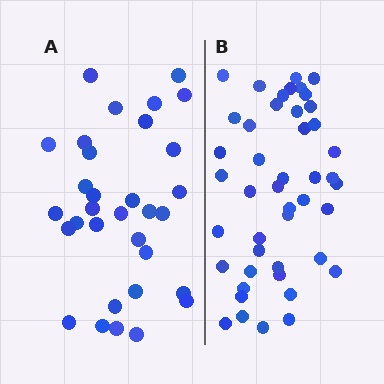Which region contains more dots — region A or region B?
Region B (the right region) has more dots.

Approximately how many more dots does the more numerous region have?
Region B has approximately 15 more dots than region A.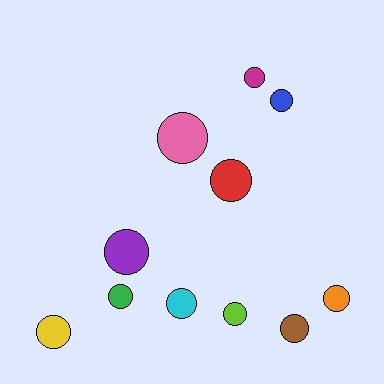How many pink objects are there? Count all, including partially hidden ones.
There is 1 pink object.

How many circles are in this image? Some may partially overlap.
There are 11 circles.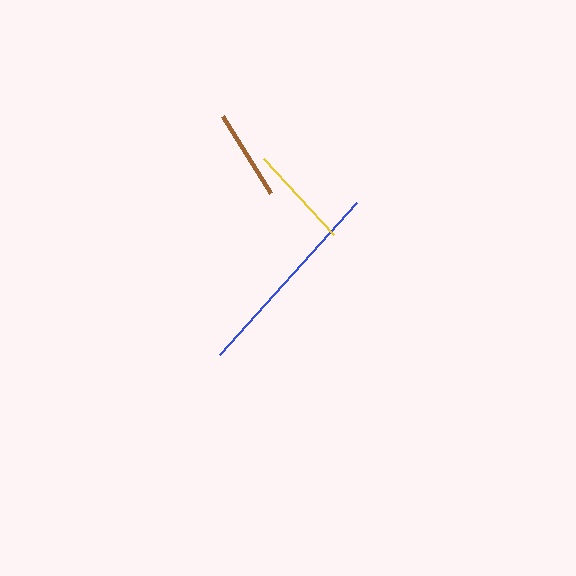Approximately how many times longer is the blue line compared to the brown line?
The blue line is approximately 2.2 times the length of the brown line.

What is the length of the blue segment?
The blue segment is approximately 204 pixels long.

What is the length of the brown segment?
The brown segment is approximately 92 pixels long.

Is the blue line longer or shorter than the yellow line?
The blue line is longer than the yellow line.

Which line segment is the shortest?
The brown line is the shortest at approximately 92 pixels.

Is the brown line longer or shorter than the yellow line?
The yellow line is longer than the brown line.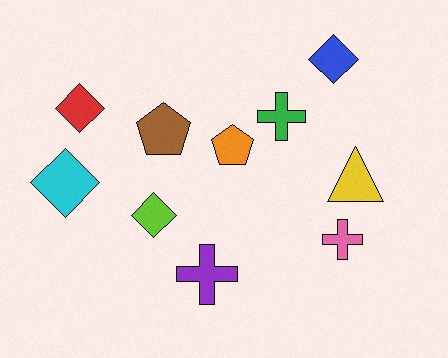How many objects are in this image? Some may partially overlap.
There are 10 objects.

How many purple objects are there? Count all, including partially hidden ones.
There is 1 purple object.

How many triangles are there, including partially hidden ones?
There is 1 triangle.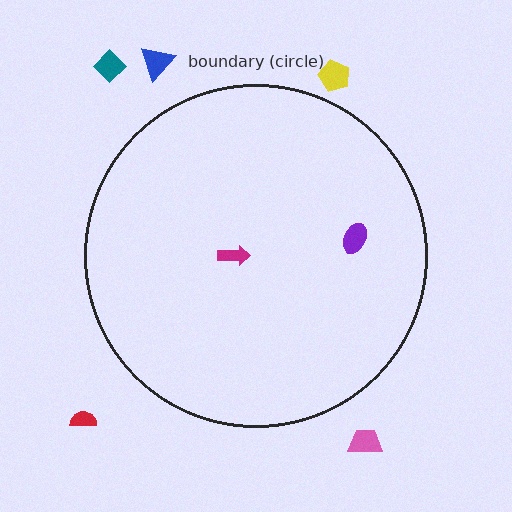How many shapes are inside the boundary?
2 inside, 5 outside.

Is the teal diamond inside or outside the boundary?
Outside.